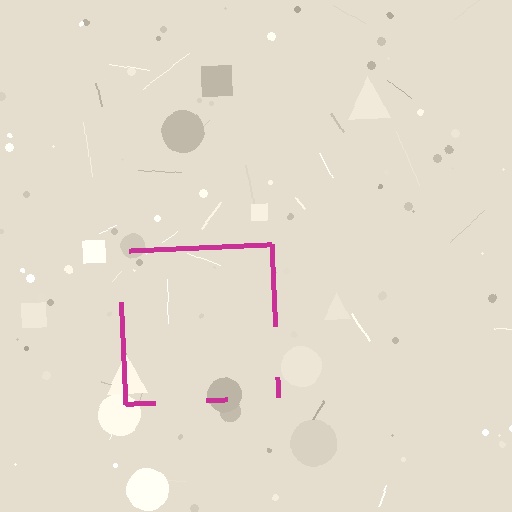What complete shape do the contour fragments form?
The contour fragments form a square.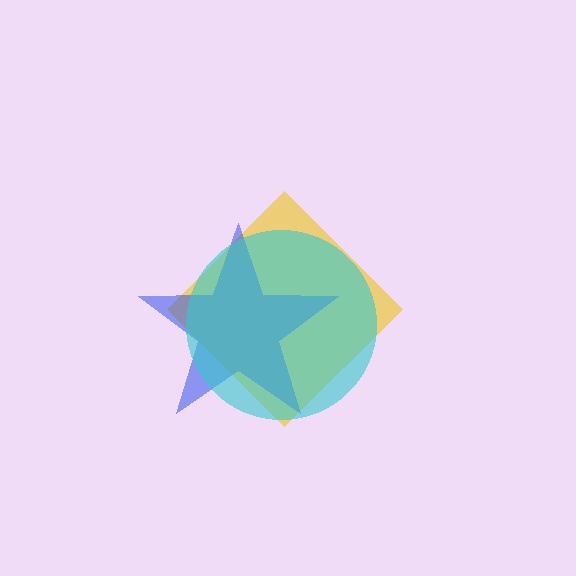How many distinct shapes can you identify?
There are 3 distinct shapes: a yellow diamond, a blue star, a cyan circle.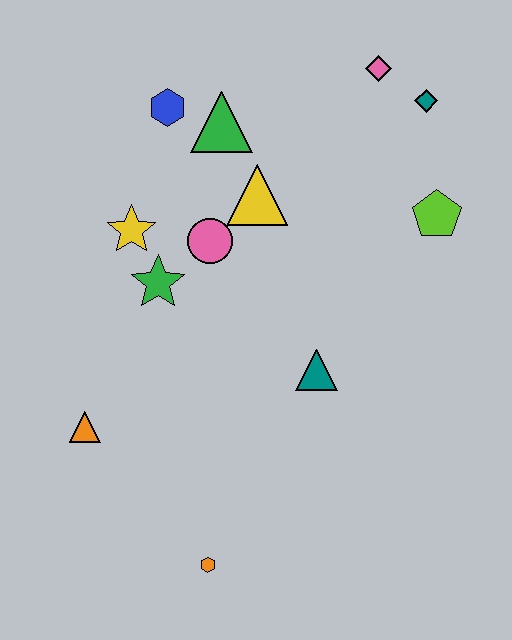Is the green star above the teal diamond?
No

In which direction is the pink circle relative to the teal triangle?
The pink circle is above the teal triangle.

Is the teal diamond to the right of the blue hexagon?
Yes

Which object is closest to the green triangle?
The blue hexagon is closest to the green triangle.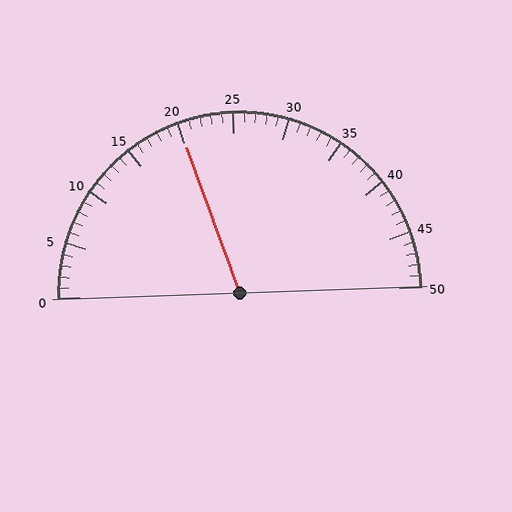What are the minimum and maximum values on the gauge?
The gauge ranges from 0 to 50.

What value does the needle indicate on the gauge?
The needle indicates approximately 20.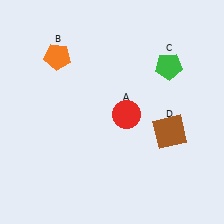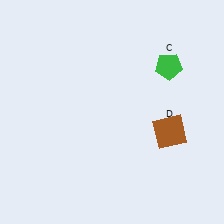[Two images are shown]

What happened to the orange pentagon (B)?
The orange pentagon (B) was removed in Image 2. It was in the top-left area of Image 1.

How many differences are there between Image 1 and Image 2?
There are 2 differences between the two images.